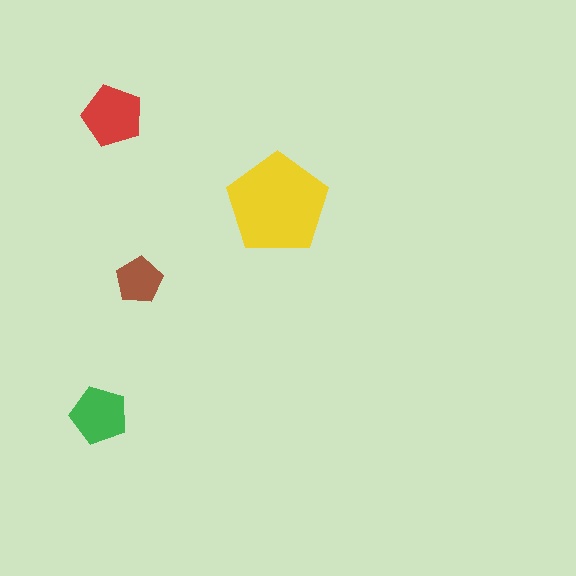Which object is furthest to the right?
The yellow pentagon is rightmost.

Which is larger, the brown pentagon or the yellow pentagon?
The yellow one.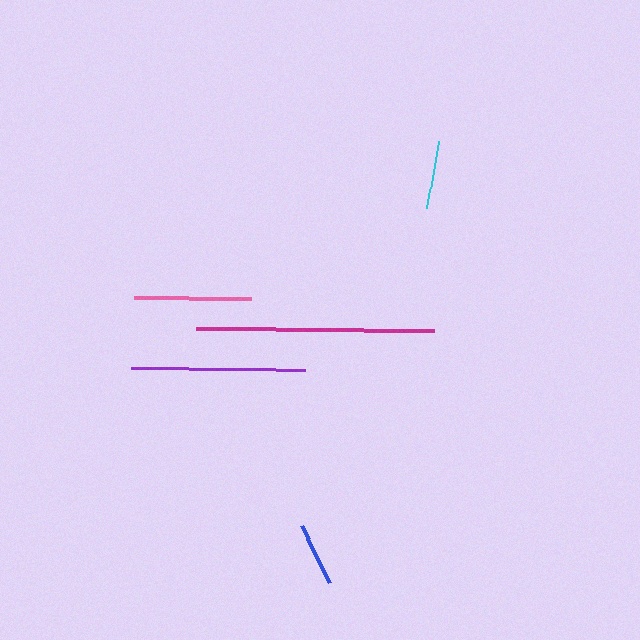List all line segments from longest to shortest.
From longest to shortest: magenta, purple, pink, cyan, blue.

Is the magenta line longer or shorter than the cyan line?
The magenta line is longer than the cyan line.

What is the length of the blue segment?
The blue segment is approximately 64 pixels long.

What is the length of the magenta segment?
The magenta segment is approximately 238 pixels long.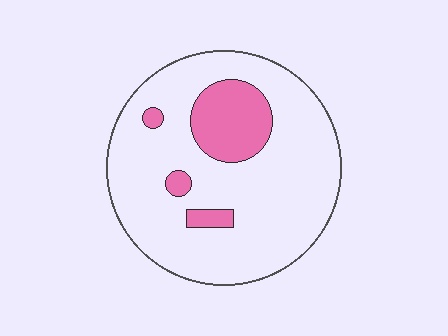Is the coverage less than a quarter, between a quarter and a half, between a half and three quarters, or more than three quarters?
Less than a quarter.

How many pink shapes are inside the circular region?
4.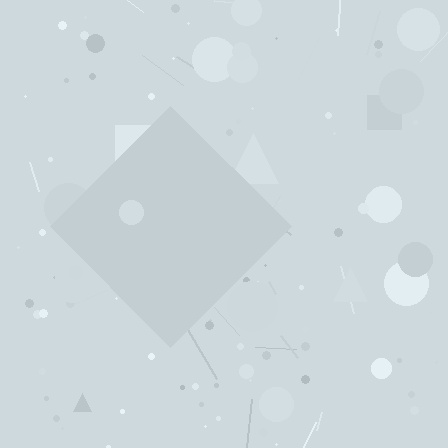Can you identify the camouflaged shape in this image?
The camouflaged shape is a diamond.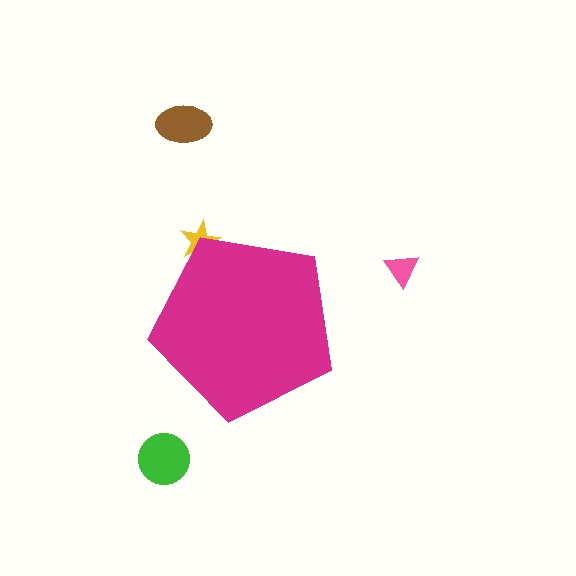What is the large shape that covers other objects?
A magenta pentagon.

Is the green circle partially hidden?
No, the green circle is fully visible.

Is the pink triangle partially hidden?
No, the pink triangle is fully visible.